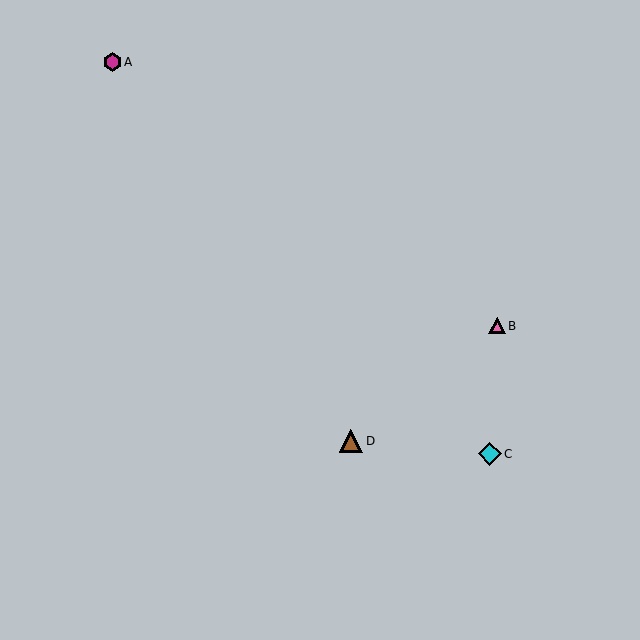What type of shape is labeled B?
Shape B is a pink triangle.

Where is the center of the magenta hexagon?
The center of the magenta hexagon is at (112, 62).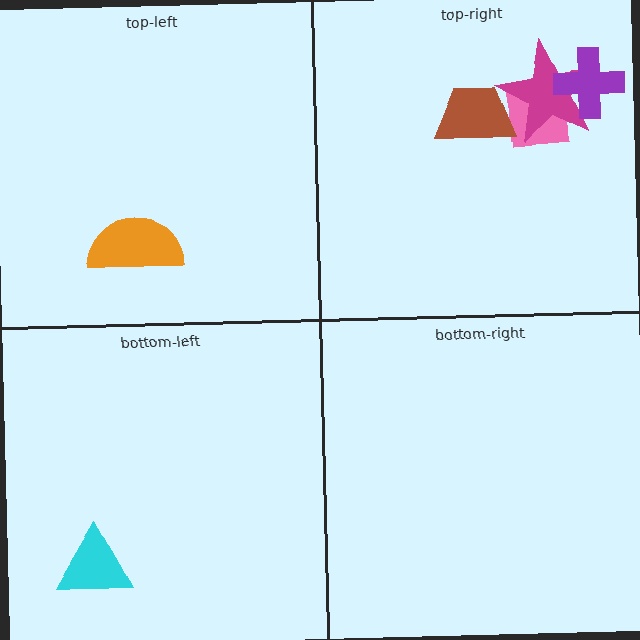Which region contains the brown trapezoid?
The top-right region.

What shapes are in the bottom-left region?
The cyan triangle.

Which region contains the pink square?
The top-right region.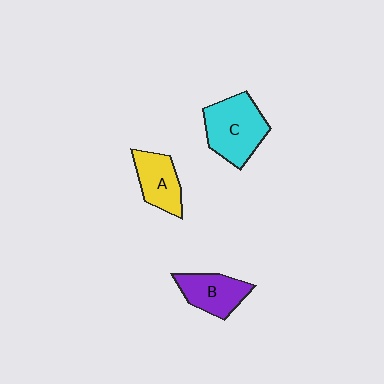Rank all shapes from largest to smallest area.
From largest to smallest: C (cyan), B (purple), A (yellow).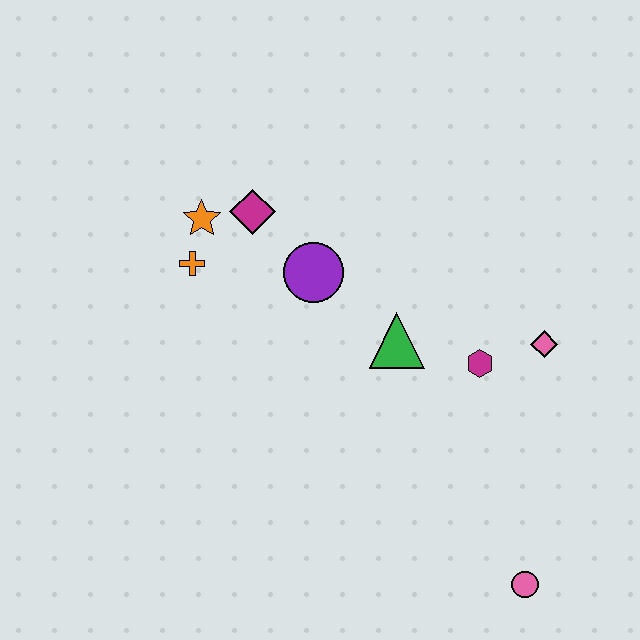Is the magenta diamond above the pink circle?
Yes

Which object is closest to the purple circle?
The magenta diamond is closest to the purple circle.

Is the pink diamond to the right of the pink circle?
Yes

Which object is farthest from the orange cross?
The pink circle is farthest from the orange cross.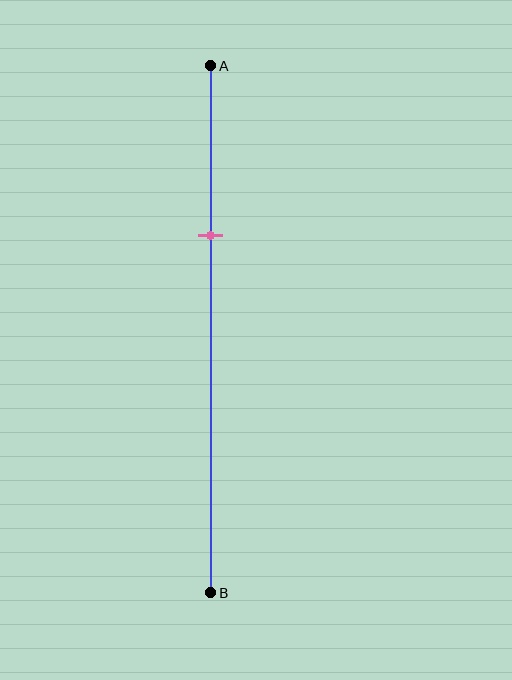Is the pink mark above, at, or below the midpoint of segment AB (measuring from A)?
The pink mark is above the midpoint of segment AB.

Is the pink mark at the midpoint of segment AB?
No, the mark is at about 30% from A, not at the 50% midpoint.